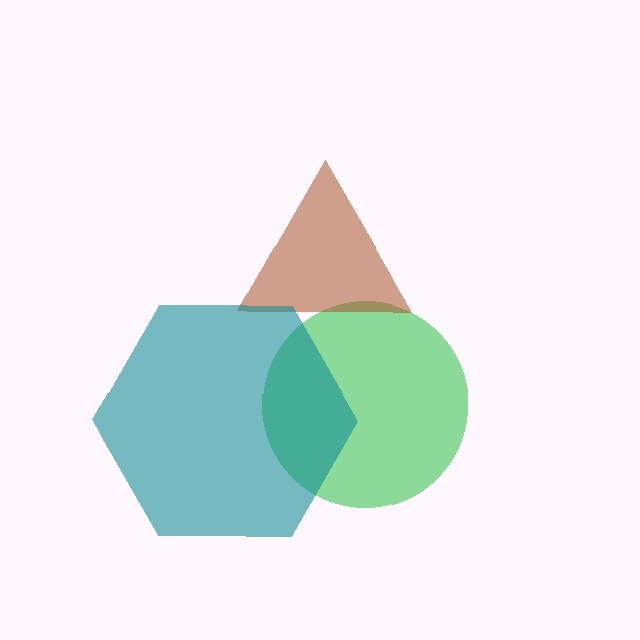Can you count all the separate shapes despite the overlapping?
Yes, there are 3 separate shapes.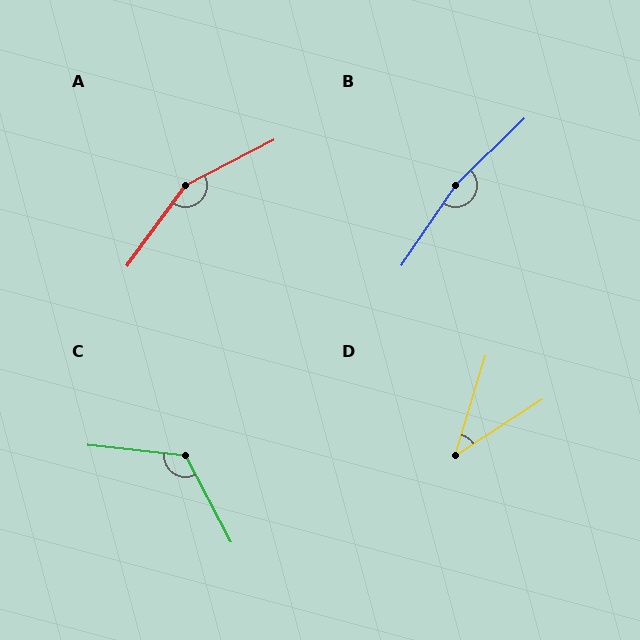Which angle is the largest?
B, at approximately 168 degrees.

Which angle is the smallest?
D, at approximately 40 degrees.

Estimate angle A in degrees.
Approximately 153 degrees.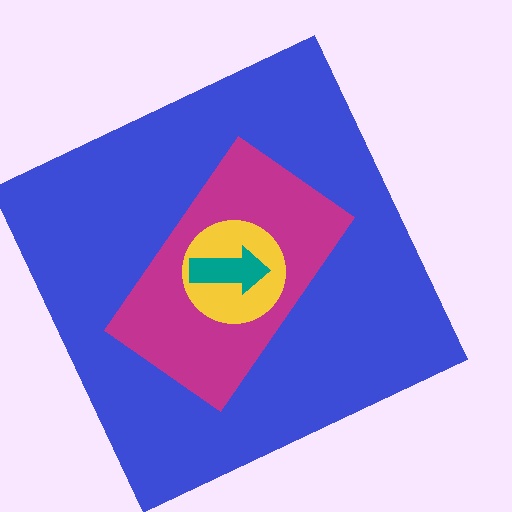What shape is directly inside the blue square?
The magenta rectangle.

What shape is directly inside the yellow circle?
The teal arrow.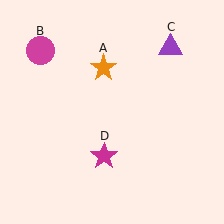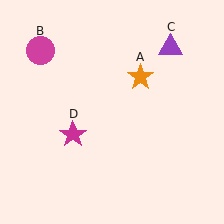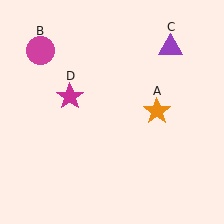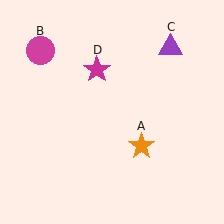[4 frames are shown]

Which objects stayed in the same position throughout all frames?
Magenta circle (object B) and purple triangle (object C) remained stationary.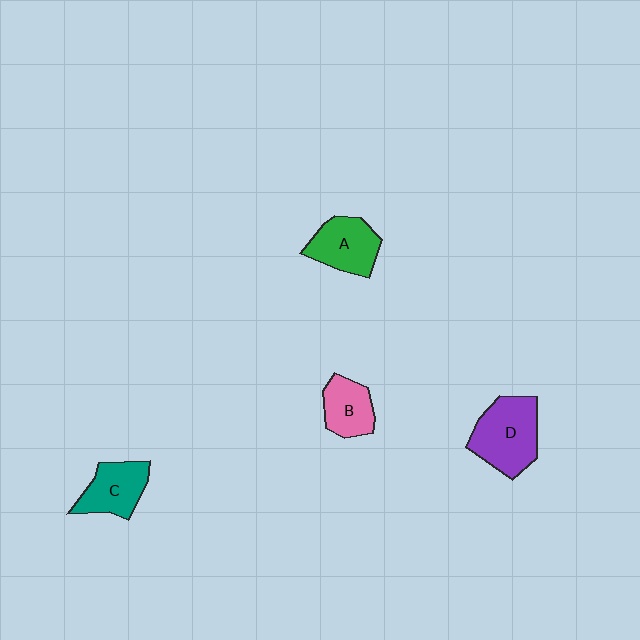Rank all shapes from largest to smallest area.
From largest to smallest: D (purple), A (green), C (teal), B (pink).